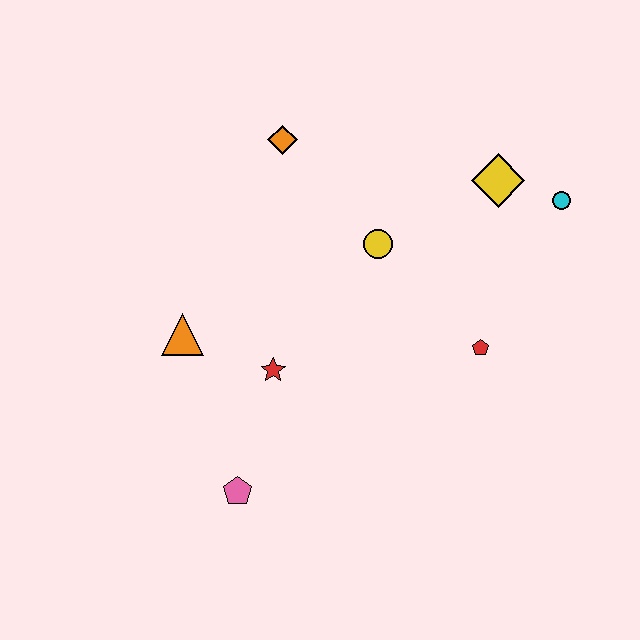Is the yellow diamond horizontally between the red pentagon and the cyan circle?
Yes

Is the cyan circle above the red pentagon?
Yes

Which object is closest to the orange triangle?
The red star is closest to the orange triangle.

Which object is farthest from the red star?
The cyan circle is farthest from the red star.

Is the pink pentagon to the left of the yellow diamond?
Yes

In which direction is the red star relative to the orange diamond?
The red star is below the orange diamond.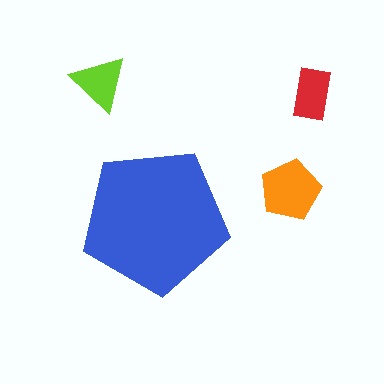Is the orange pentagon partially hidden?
No, the orange pentagon is fully visible.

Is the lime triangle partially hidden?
No, the lime triangle is fully visible.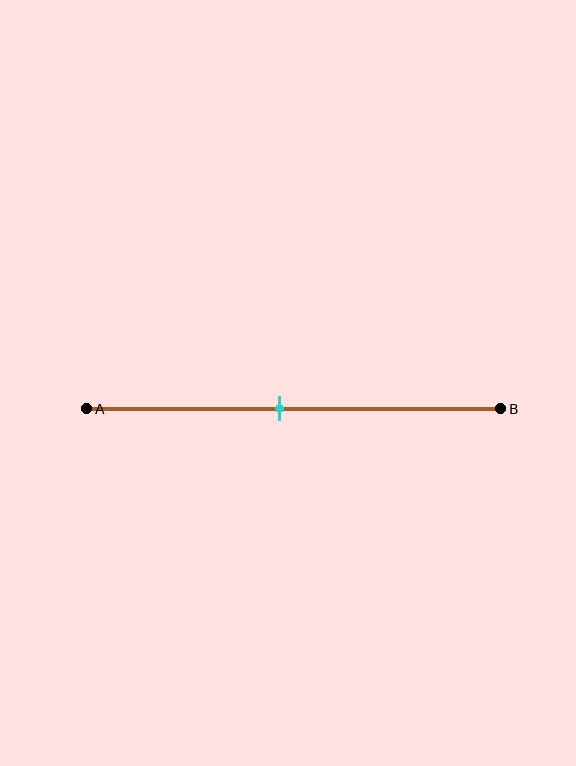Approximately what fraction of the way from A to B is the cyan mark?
The cyan mark is approximately 45% of the way from A to B.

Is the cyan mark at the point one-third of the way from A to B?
No, the mark is at about 45% from A, not at the 33% one-third point.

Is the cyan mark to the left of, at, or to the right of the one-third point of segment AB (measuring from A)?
The cyan mark is to the right of the one-third point of segment AB.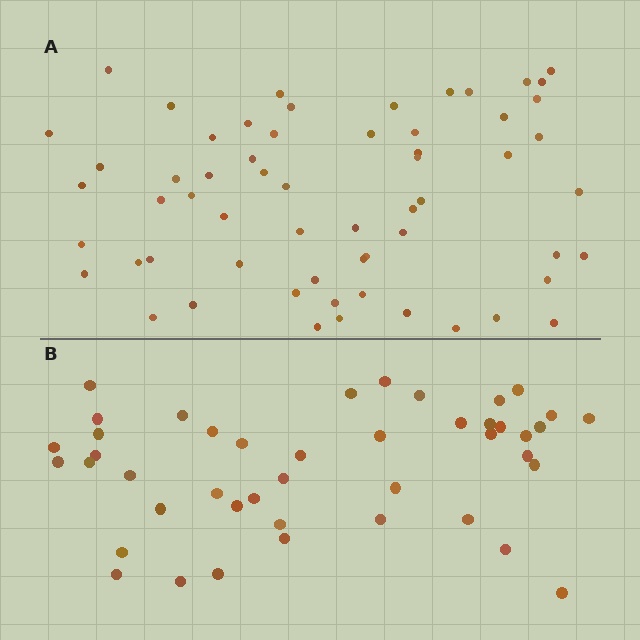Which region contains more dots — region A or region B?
Region A (the top region) has more dots.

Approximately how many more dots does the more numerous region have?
Region A has approximately 15 more dots than region B.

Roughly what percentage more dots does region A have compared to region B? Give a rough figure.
About 35% more.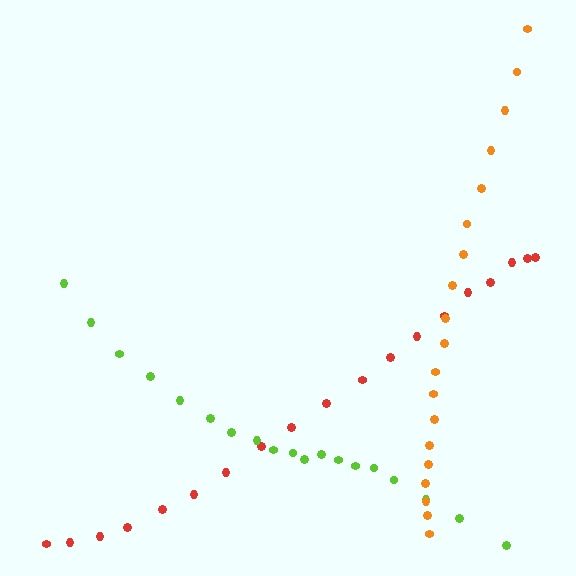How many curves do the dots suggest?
There are 3 distinct paths.